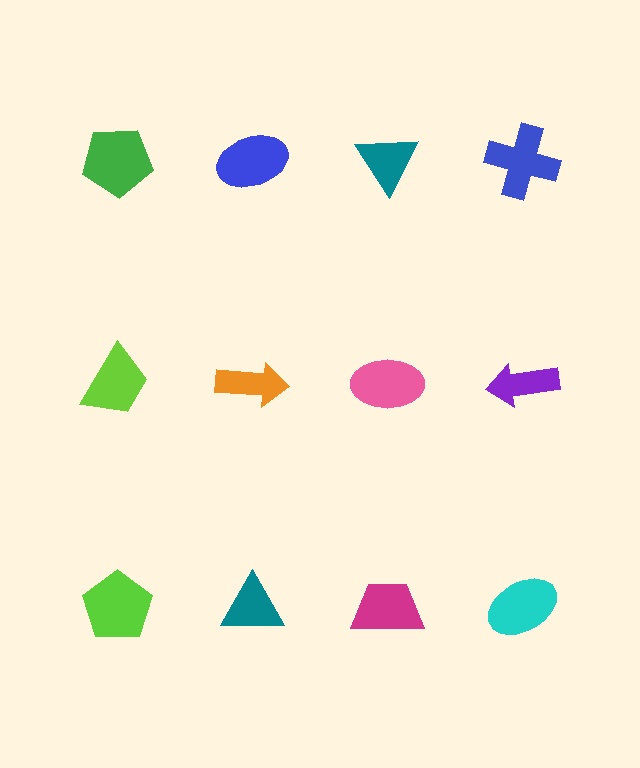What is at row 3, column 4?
A cyan ellipse.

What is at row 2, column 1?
A lime trapezoid.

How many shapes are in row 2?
4 shapes.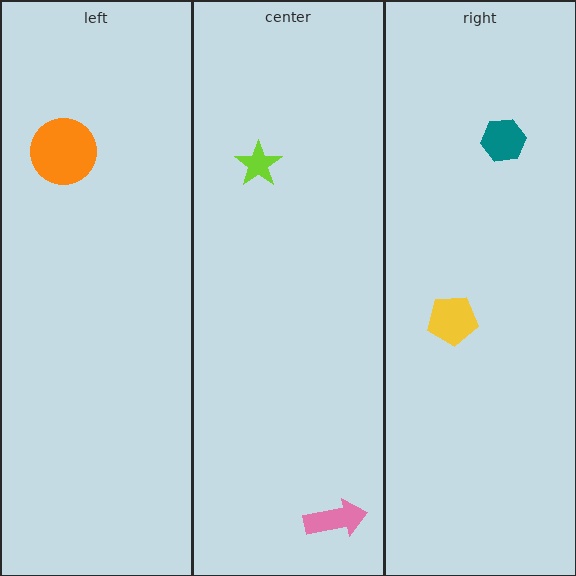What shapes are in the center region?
The lime star, the pink arrow.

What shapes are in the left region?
The orange circle.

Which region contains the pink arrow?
The center region.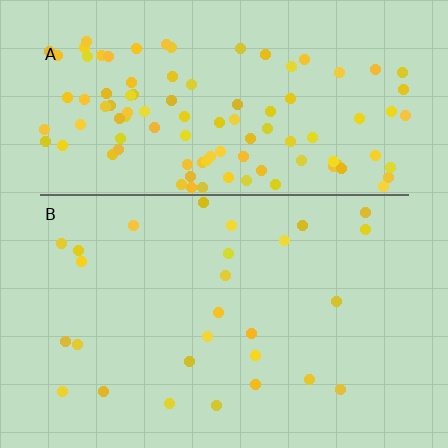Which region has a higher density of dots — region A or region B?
A (the top).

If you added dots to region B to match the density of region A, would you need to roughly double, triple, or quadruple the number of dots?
Approximately quadruple.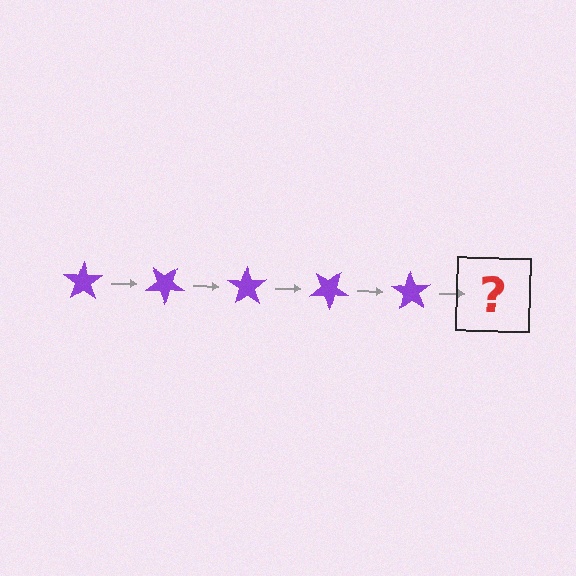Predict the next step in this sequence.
The next step is a purple star rotated 175 degrees.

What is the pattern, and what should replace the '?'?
The pattern is that the star rotates 35 degrees each step. The '?' should be a purple star rotated 175 degrees.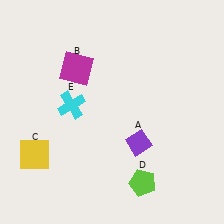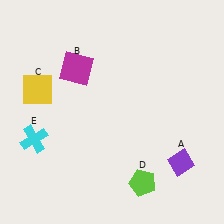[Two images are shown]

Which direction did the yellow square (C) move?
The yellow square (C) moved up.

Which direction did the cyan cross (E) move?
The cyan cross (E) moved left.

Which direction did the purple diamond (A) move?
The purple diamond (A) moved right.